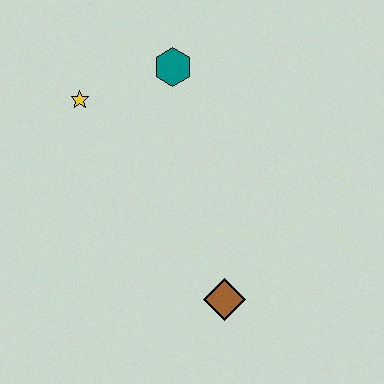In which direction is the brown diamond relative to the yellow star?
The brown diamond is below the yellow star.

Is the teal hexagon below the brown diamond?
No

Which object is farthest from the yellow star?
The brown diamond is farthest from the yellow star.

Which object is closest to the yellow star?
The teal hexagon is closest to the yellow star.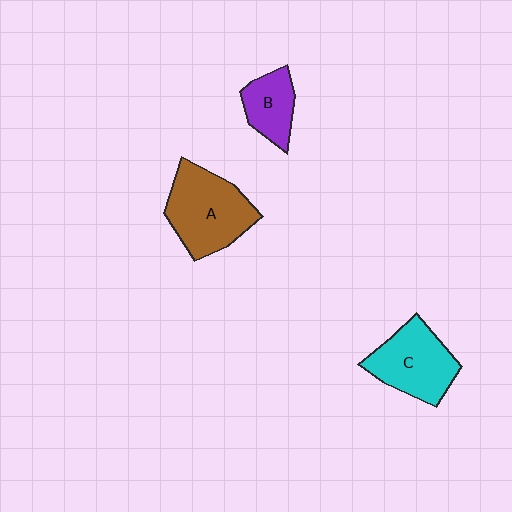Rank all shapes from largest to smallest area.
From largest to smallest: A (brown), C (cyan), B (purple).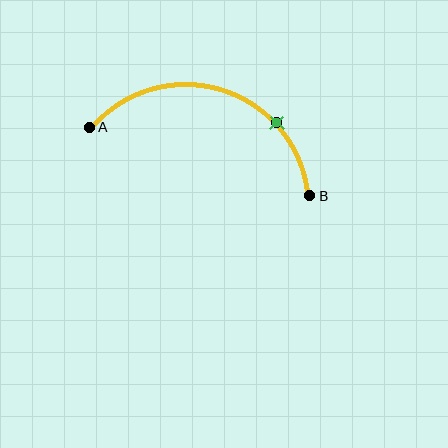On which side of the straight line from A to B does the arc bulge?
The arc bulges above the straight line connecting A and B.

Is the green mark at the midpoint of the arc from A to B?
No. The green mark lies on the arc but is closer to endpoint B. The arc midpoint would be at the point on the curve equidistant along the arc from both A and B.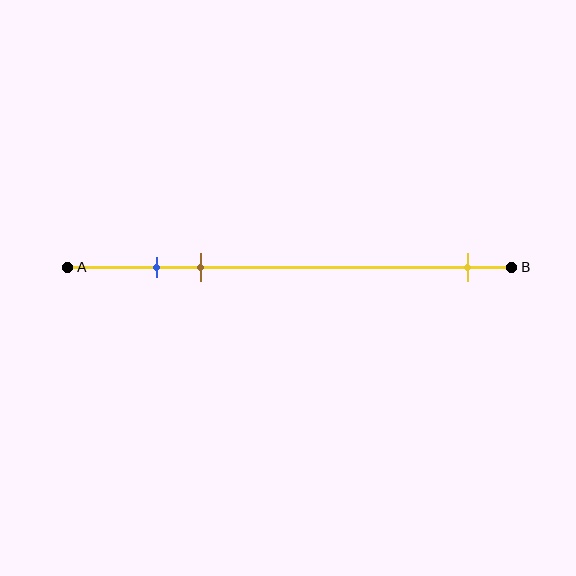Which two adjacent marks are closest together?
The blue and brown marks are the closest adjacent pair.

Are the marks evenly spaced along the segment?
No, the marks are not evenly spaced.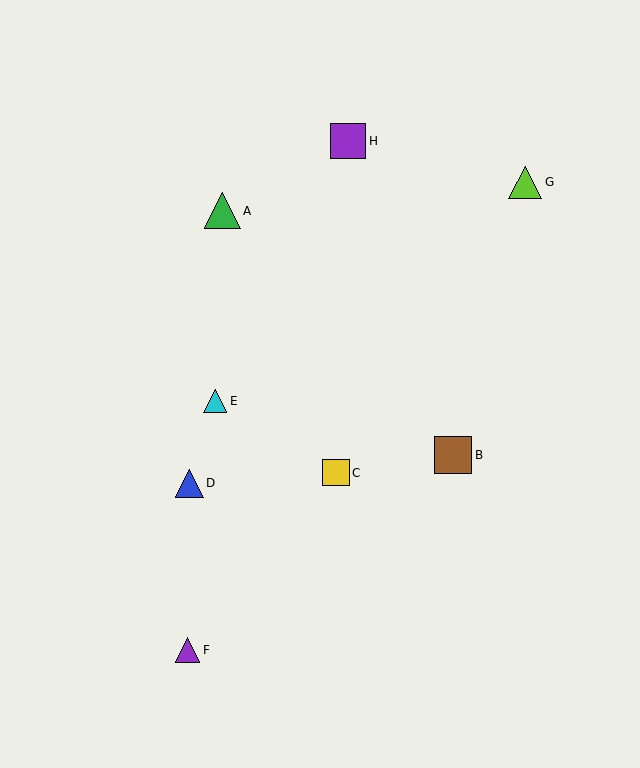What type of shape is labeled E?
Shape E is a cyan triangle.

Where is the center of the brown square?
The center of the brown square is at (453, 455).